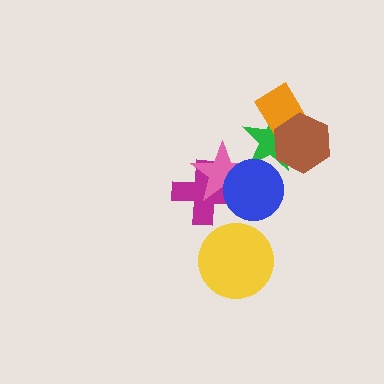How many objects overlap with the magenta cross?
2 objects overlap with the magenta cross.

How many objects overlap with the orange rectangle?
2 objects overlap with the orange rectangle.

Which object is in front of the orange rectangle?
The brown hexagon is in front of the orange rectangle.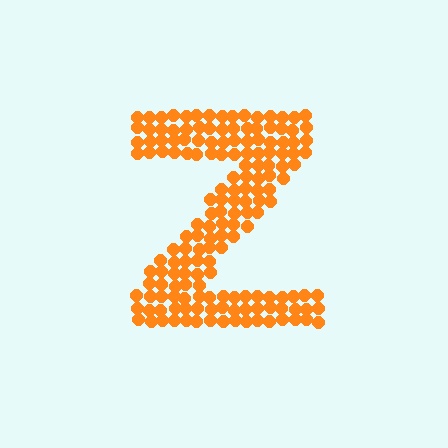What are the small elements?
The small elements are circles.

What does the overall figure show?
The overall figure shows the letter Z.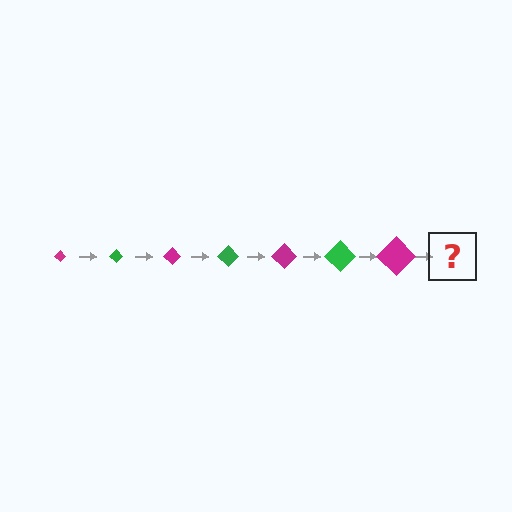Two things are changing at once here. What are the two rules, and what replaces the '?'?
The two rules are that the diamond grows larger each step and the color cycles through magenta and green. The '?' should be a green diamond, larger than the previous one.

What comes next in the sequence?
The next element should be a green diamond, larger than the previous one.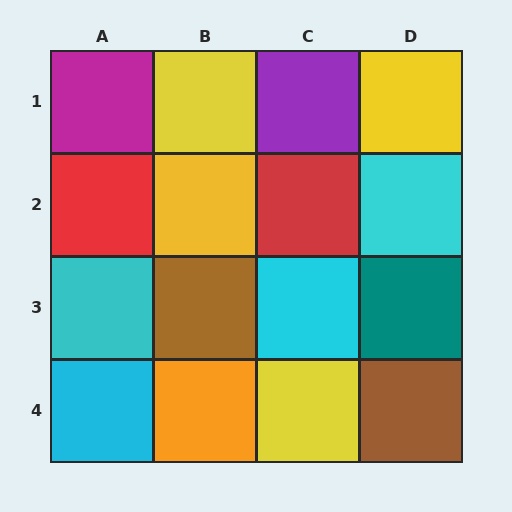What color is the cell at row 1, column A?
Magenta.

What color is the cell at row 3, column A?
Cyan.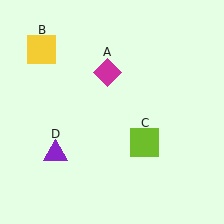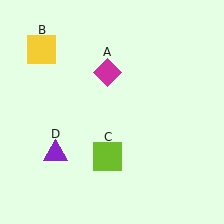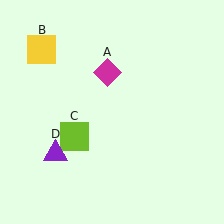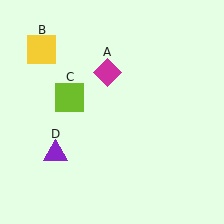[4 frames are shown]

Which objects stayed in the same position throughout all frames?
Magenta diamond (object A) and yellow square (object B) and purple triangle (object D) remained stationary.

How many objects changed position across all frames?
1 object changed position: lime square (object C).